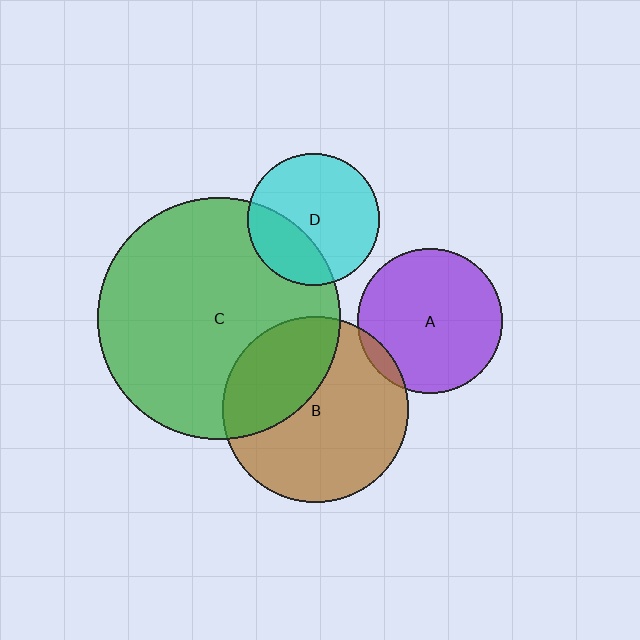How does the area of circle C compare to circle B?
Approximately 1.7 times.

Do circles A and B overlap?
Yes.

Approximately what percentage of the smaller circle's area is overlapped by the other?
Approximately 5%.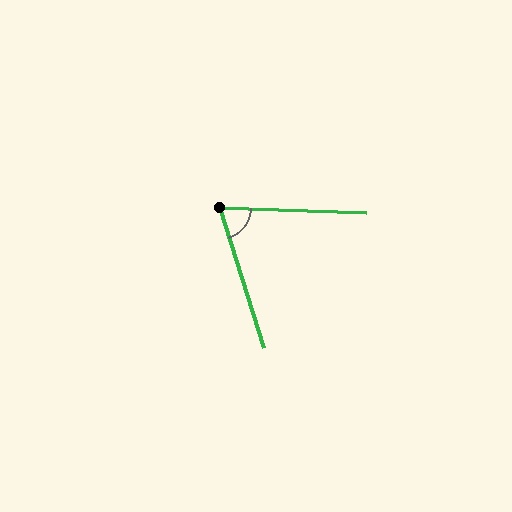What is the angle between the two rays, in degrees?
Approximately 71 degrees.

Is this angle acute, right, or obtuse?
It is acute.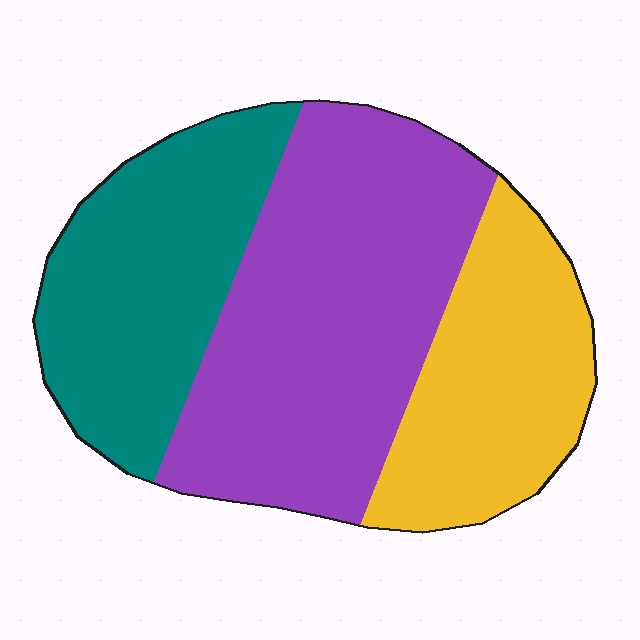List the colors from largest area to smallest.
From largest to smallest: purple, teal, yellow.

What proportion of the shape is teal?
Teal covers around 30% of the shape.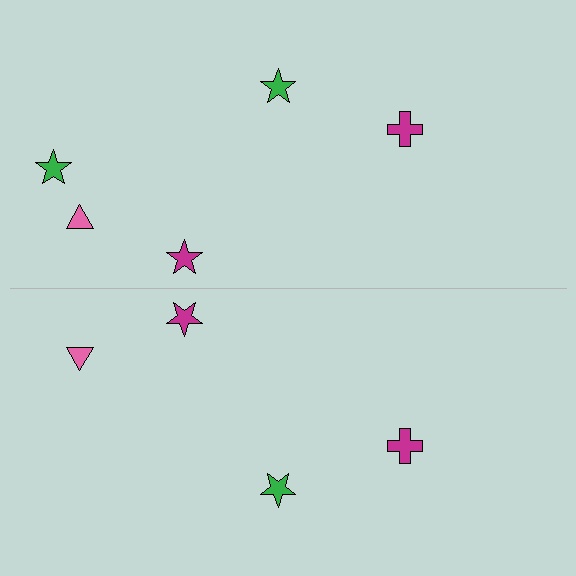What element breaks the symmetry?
A green star is missing from the bottom side.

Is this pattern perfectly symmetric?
No, the pattern is not perfectly symmetric. A green star is missing from the bottom side.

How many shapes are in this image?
There are 9 shapes in this image.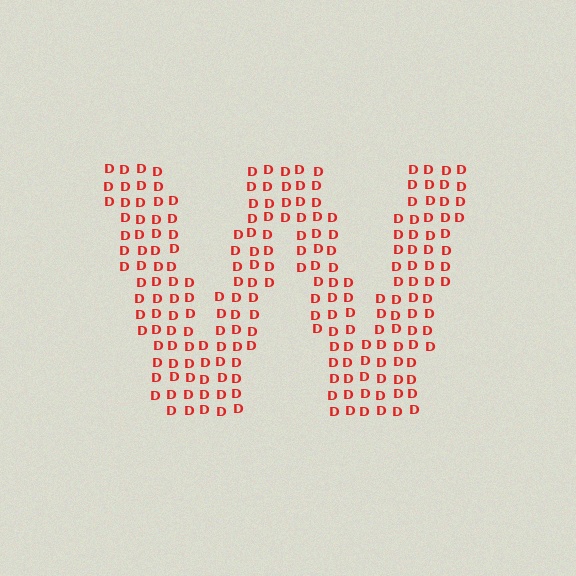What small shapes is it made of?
It is made of small letter D's.